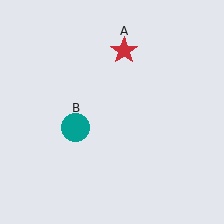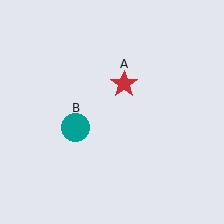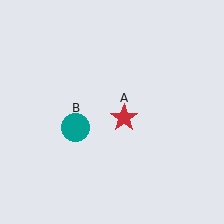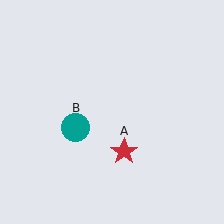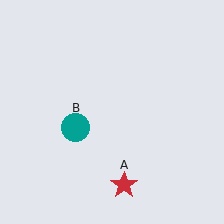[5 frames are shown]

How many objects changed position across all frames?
1 object changed position: red star (object A).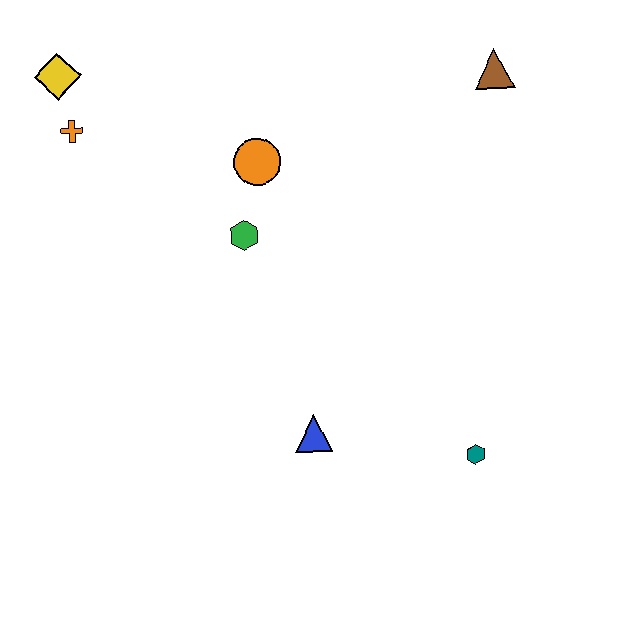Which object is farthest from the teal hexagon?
The yellow diamond is farthest from the teal hexagon.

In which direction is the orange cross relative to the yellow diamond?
The orange cross is below the yellow diamond.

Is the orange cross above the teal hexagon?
Yes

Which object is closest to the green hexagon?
The orange circle is closest to the green hexagon.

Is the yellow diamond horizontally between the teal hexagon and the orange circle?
No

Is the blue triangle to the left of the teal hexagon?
Yes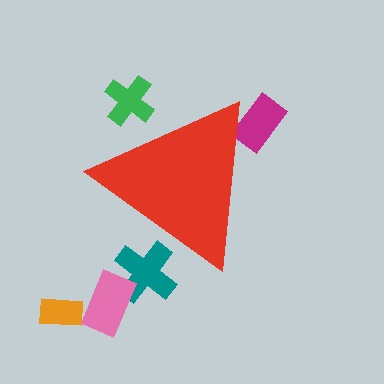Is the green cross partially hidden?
Yes, the green cross is partially hidden behind the red triangle.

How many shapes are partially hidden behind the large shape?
3 shapes are partially hidden.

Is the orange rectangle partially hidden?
No, the orange rectangle is fully visible.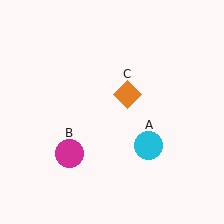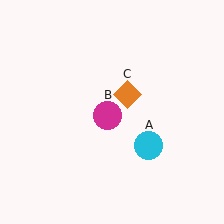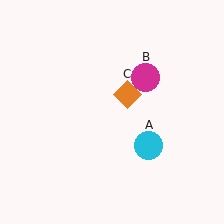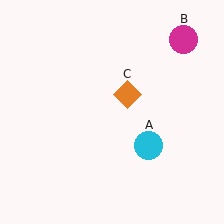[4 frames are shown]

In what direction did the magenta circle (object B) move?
The magenta circle (object B) moved up and to the right.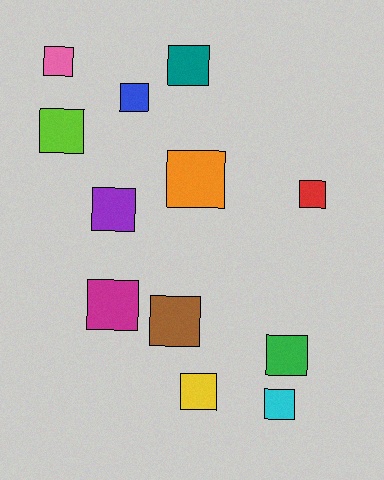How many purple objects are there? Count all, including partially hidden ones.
There is 1 purple object.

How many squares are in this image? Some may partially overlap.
There are 12 squares.